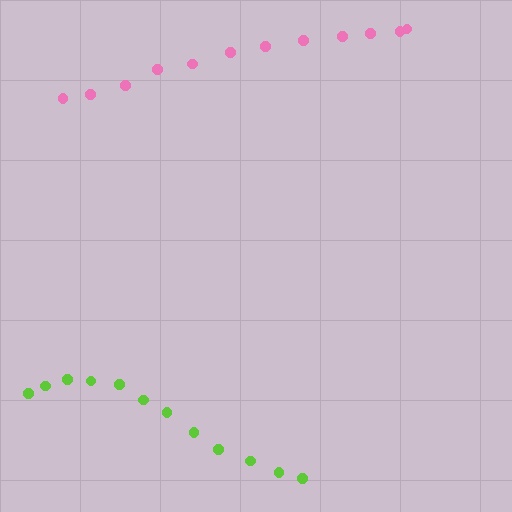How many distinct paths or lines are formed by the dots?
There are 2 distinct paths.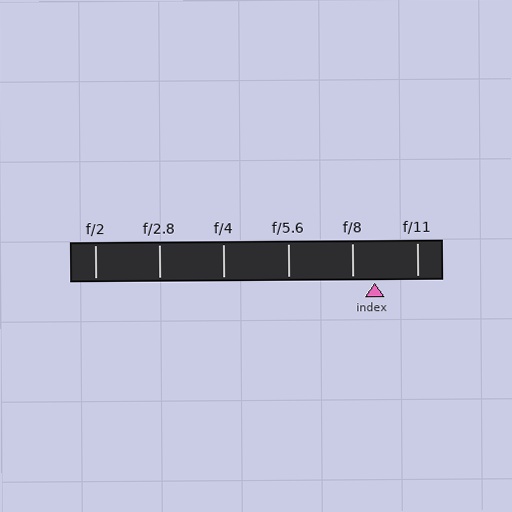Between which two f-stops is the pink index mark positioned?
The index mark is between f/8 and f/11.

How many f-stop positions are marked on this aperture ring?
There are 6 f-stop positions marked.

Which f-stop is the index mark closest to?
The index mark is closest to f/8.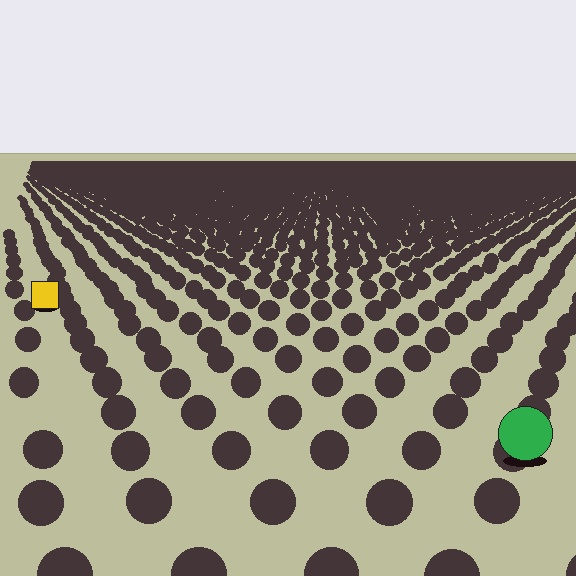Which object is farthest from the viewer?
The yellow square is farthest from the viewer. It appears smaller and the ground texture around it is denser.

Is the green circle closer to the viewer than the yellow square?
Yes. The green circle is closer — you can tell from the texture gradient: the ground texture is coarser near it.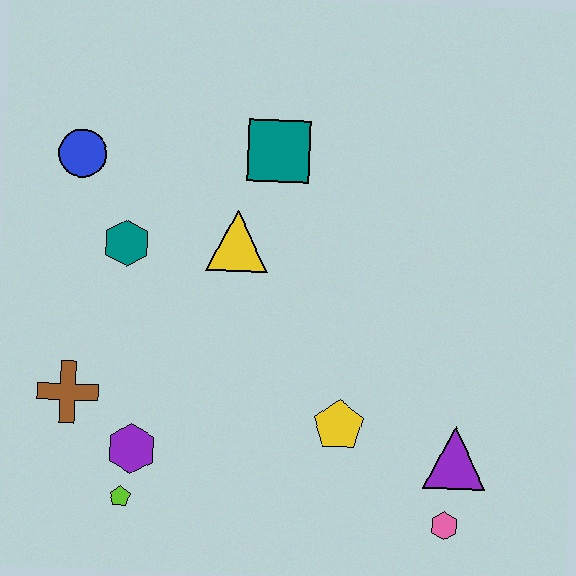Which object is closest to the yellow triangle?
The teal square is closest to the yellow triangle.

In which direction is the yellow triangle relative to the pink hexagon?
The yellow triangle is above the pink hexagon.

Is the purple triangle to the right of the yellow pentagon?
Yes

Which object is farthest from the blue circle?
The pink hexagon is farthest from the blue circle.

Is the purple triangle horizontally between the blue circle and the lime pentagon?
No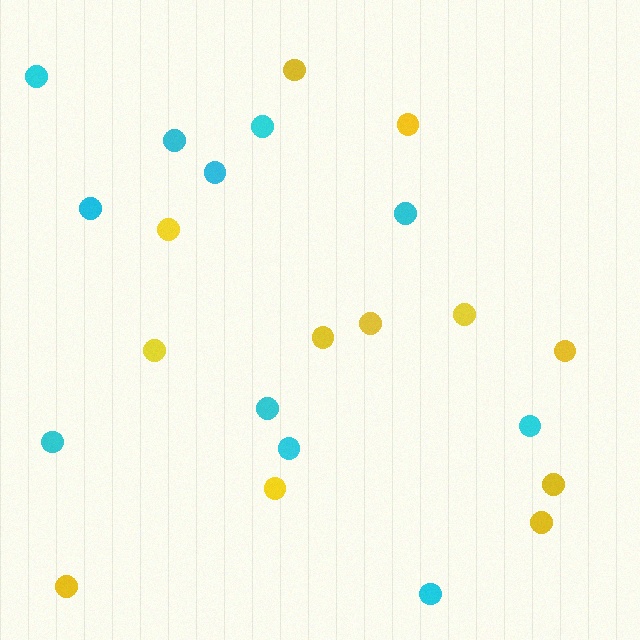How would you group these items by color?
There are 2 groups: one group of cyan circles (11) and one group of yellow circles (12).